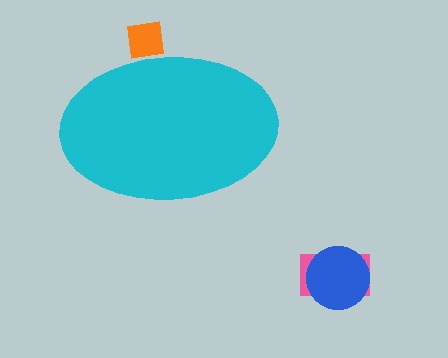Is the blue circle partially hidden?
No, the blue circle is fully visible.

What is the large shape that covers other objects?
A cyan ellipse.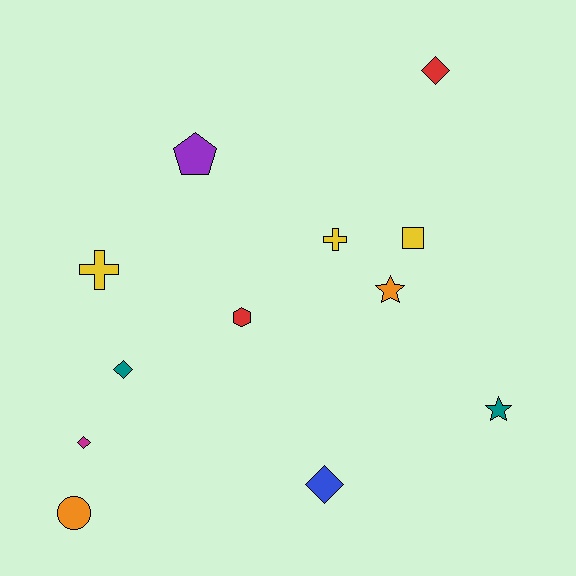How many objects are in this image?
There are 12 objects.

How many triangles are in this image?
There are no triangles.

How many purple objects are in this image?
There is 1 purple object.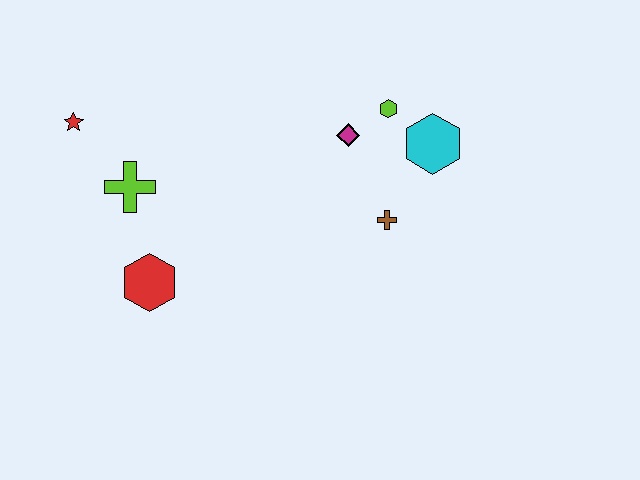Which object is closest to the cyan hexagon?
The lime hexagon is closest to the cyan hexagon.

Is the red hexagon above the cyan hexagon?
No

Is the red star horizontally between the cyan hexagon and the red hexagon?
No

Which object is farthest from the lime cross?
The cyan hexagon is farthest from the lime cross.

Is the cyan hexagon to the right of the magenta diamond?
Yes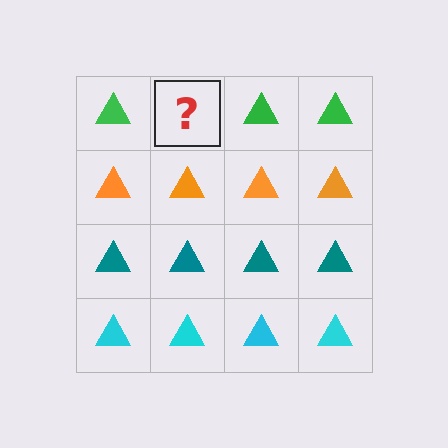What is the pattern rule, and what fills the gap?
The rule is that each row has a consistent color. The gap should be filled with a green triangle.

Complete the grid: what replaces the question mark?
The question mark should be replaced with a green triangle.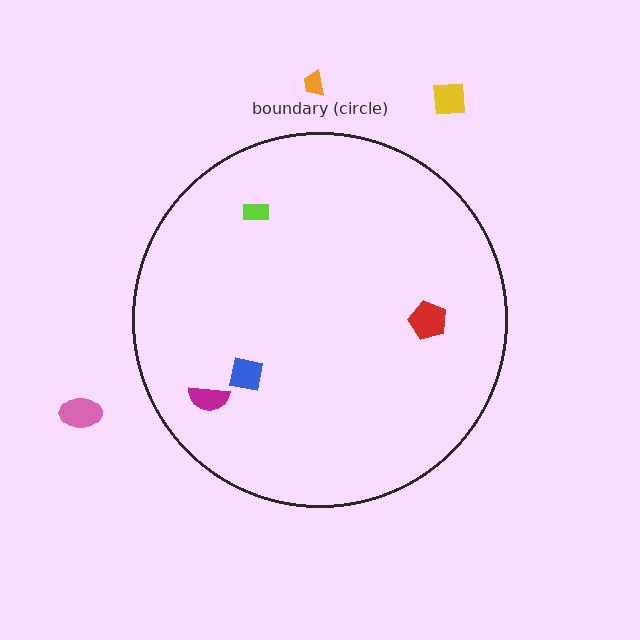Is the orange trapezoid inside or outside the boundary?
Outside.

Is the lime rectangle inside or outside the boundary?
Inside.